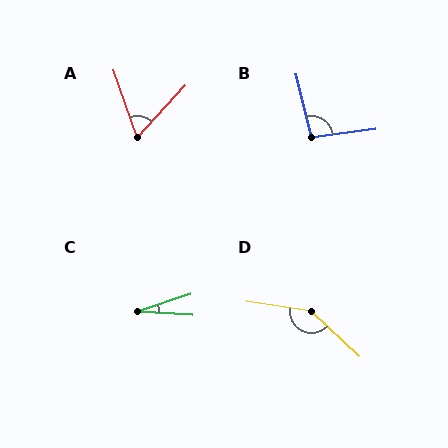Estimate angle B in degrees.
Approximately 97 degrees.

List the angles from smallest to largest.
C (21°), A (62°), B (97°), D (146°).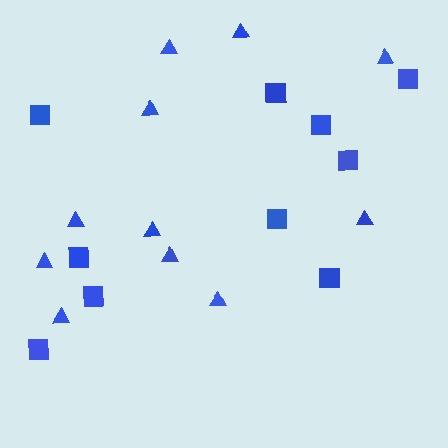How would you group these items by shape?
There are 2 groups: one group of squares (10) and one group of triangles (11).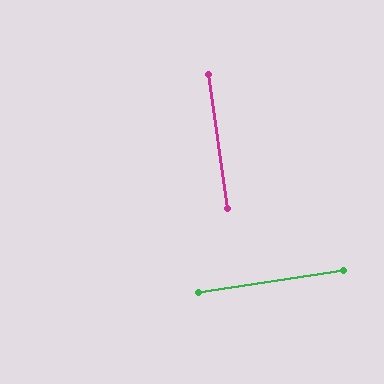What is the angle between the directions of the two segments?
Approximately 90 degrees.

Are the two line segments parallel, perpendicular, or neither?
Perpendicular — they meet at approximately 90°.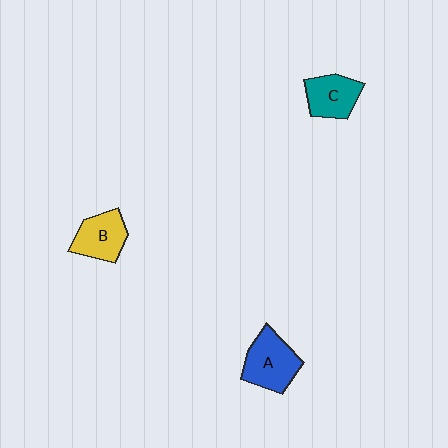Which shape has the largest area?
Shape A (blue).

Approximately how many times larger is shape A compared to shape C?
Approximately 1.3 times.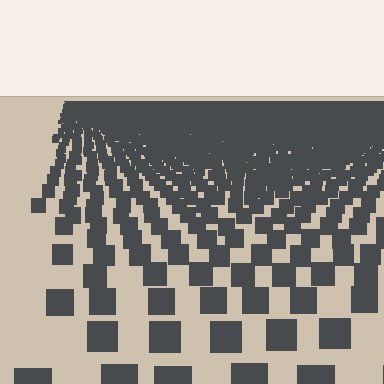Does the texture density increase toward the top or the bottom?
Density increases toward the top.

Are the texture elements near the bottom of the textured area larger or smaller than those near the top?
Larger. Near the bottom, elements are closer to the viewer and appear at a bigger on-screen size.